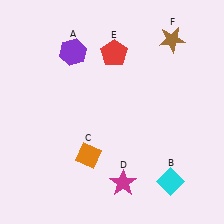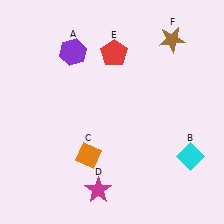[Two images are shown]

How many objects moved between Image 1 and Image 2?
2 objects moved between the two images.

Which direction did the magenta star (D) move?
The magenta star (D) moved left.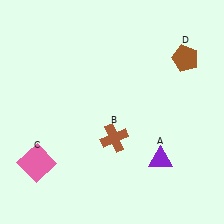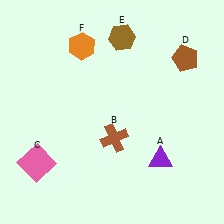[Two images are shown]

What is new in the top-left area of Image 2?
An orange hexagon (F) was added in the top-left area of Image 2.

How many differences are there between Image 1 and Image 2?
There are 2 differences between the two images.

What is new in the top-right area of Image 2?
A brown hexagon (E) was added in the top-right area of Image 2.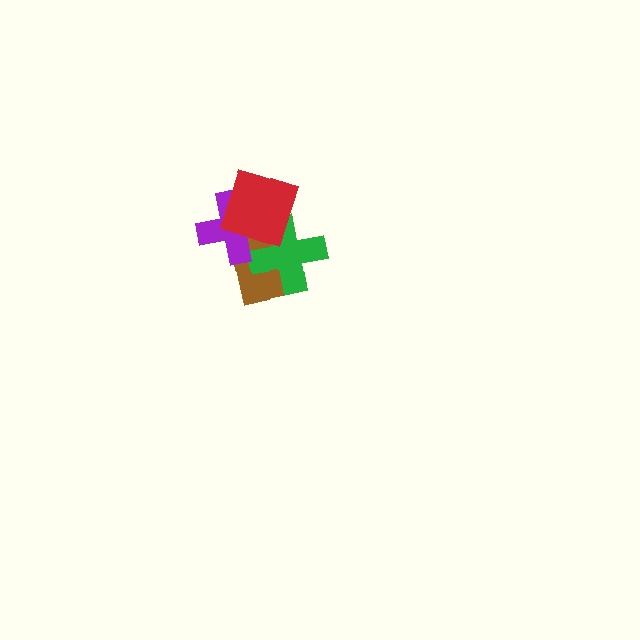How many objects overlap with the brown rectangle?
3 objects overlap with the brown rectangle.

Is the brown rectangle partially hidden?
Yes, it is partially covered by another shape.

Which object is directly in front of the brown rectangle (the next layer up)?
The green cross is directly in front of the brown rectangle.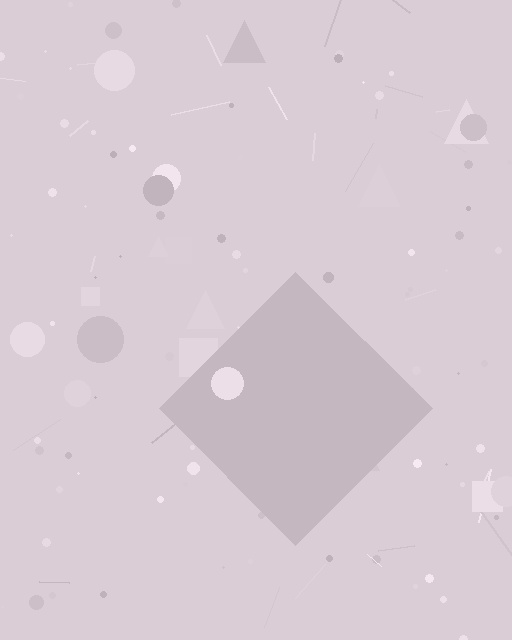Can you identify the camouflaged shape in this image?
The camouflaged shape is a diamond.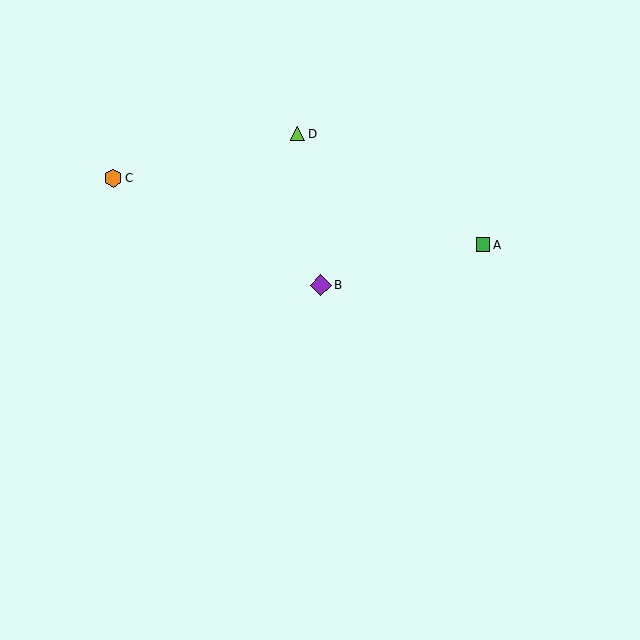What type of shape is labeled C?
Shape C is an orange hexagon.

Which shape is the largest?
The purple diamond (labeled B) is the largest.